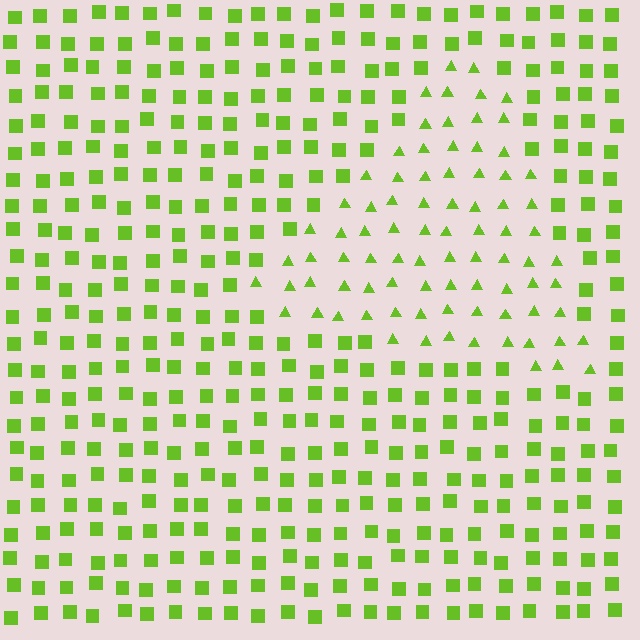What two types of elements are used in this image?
The image uses triangles inside the triangle region and squares outside it.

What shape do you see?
I see a triangle.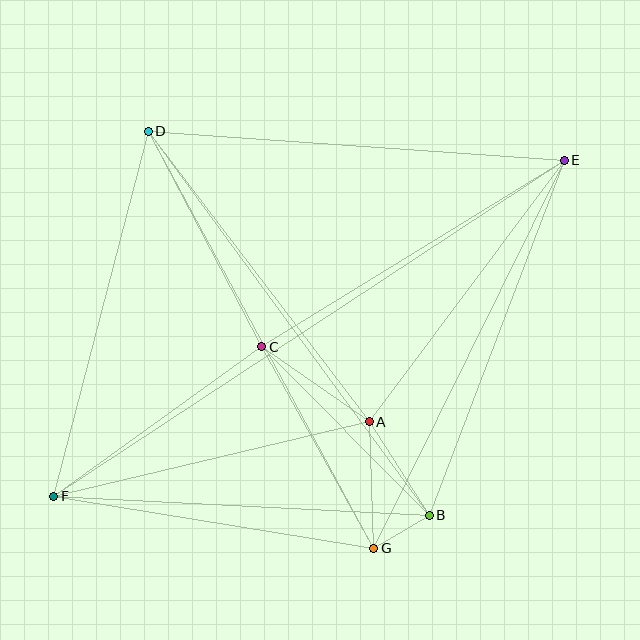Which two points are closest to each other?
Points B and G are closest to each other.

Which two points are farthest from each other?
Points E and F are farthest from each other.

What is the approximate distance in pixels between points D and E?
The distance between D and E is approximately 417 pixels.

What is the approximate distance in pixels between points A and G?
The distance between A and G is approximately 127 pixels.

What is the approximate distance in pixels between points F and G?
The distance between F and G is approximately 324 pixels.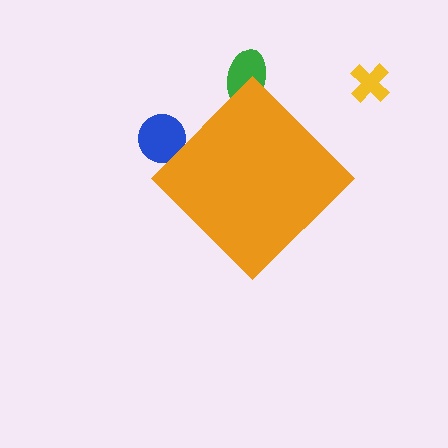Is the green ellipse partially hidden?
Yes, the green ellipse is partially hidden behind the orange diamond.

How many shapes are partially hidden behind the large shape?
2 shapes are partially hidden.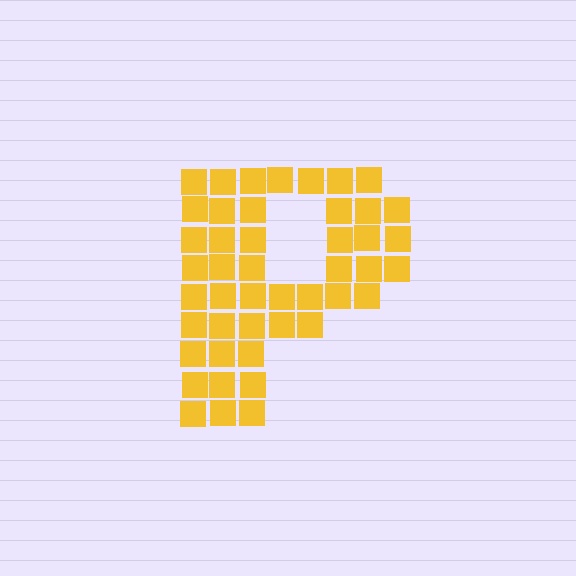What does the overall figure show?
The overall figure shows the letter P.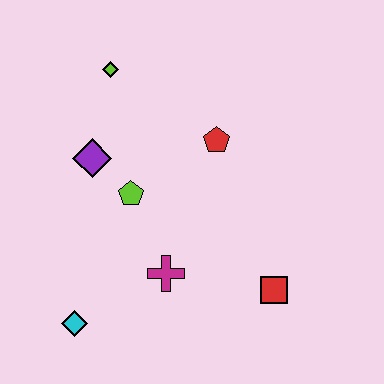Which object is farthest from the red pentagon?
The cyan diamond is farthest from the red pentagon.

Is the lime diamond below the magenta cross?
No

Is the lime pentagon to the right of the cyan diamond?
Yes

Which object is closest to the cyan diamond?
The magenta cross is closest to the cyan diamond.